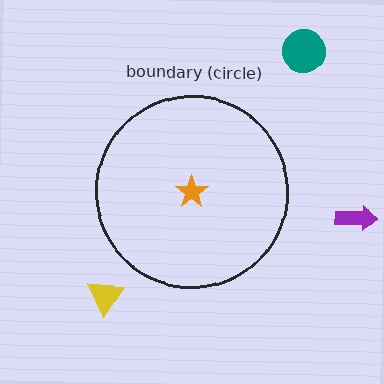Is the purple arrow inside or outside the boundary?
Outside.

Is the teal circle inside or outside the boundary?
Outside.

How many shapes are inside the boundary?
1 inside, 3 outside.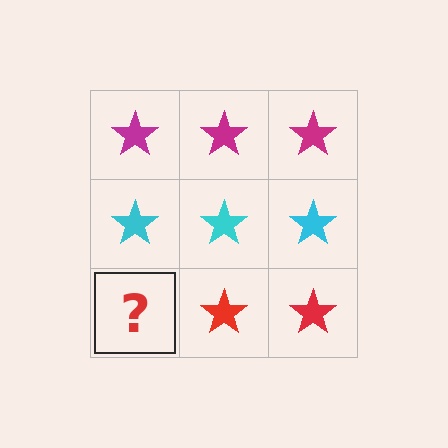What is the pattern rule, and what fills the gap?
The rule is that each row has a consistent color. The gap should be filled with a red star.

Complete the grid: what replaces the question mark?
The question mark should be replaced with a red star.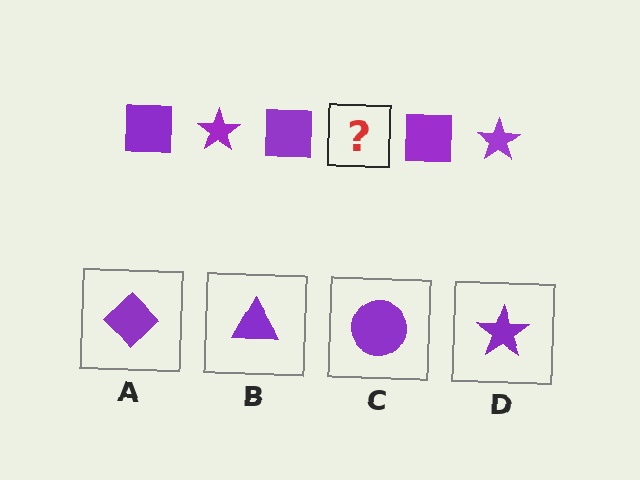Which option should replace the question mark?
Option D.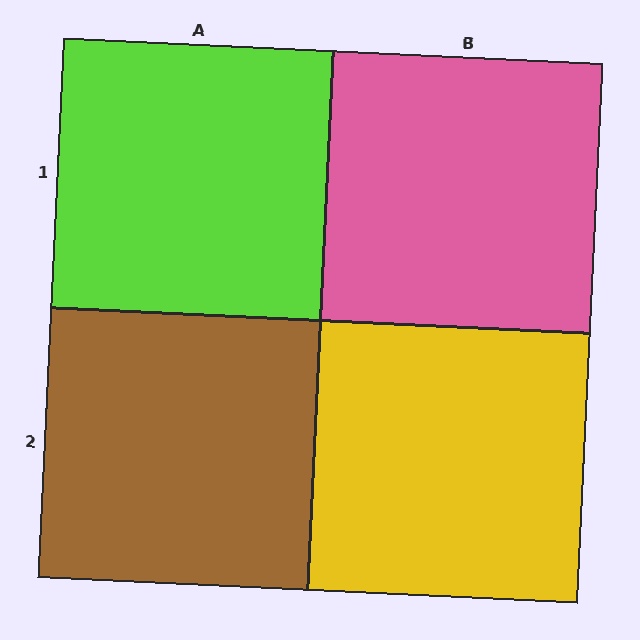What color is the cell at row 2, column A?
Brown.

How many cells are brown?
1 cell is brown.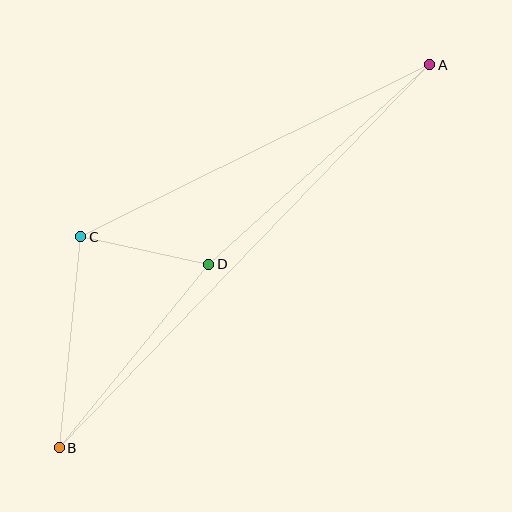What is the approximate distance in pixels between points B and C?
The distance between B and C is approximately 212 pixels.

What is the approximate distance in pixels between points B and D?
The distance between B and D is approximately 237 pixels.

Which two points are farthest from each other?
Points A and B are farthest from each other.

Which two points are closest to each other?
Points C and D are closest to each other.